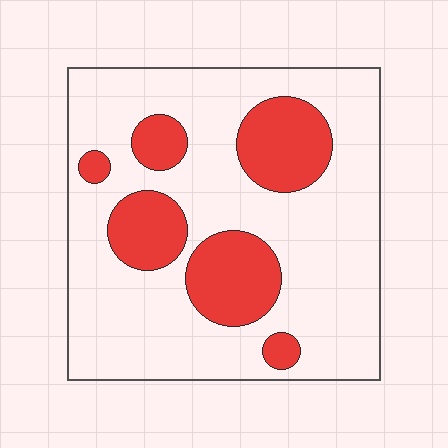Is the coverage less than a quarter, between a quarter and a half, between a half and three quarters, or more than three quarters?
Less than a quarter.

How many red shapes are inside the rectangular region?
6.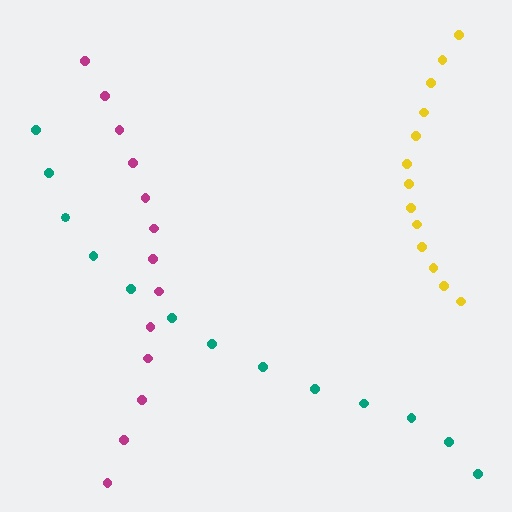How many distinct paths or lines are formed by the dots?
There are 3 distinct paths.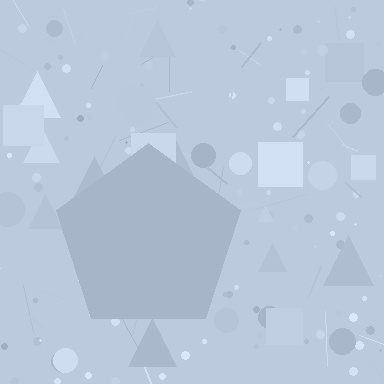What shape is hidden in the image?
A pentagon is hidden in the image.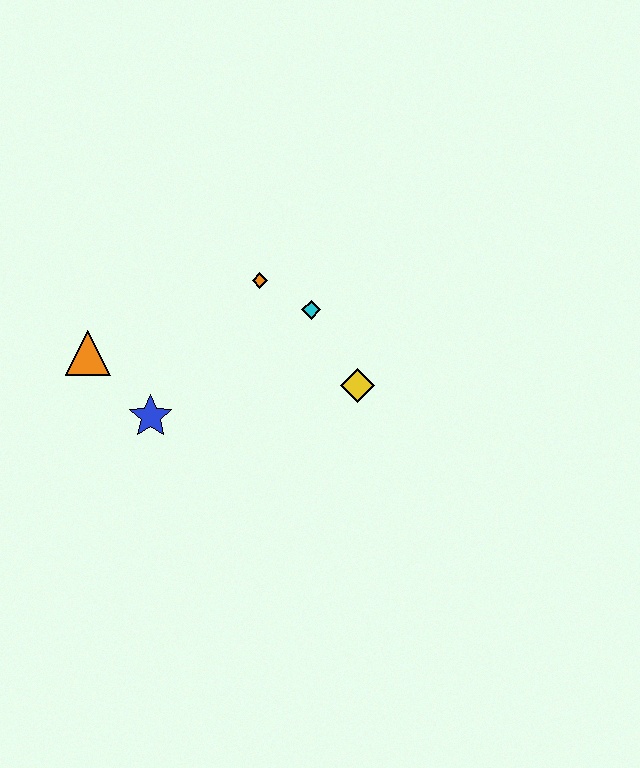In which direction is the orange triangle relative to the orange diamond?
The orange triangle is to the left of the orange diamond.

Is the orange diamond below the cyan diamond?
No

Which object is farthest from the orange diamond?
The orange triangle is farthest from the orange diamond.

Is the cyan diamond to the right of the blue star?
Yes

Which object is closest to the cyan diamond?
The orange diamond is closest to the cyan diamond.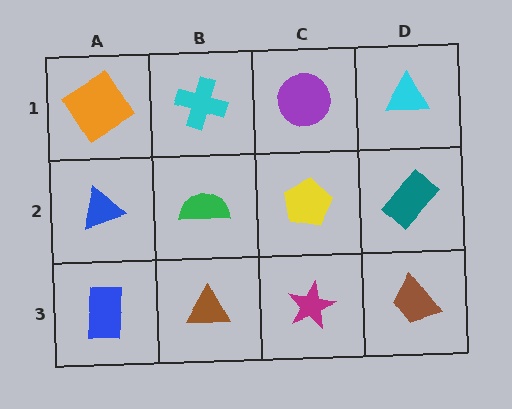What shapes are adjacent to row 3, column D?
A teal rectangle (row 2, column D), a magenta star (row 3, column C).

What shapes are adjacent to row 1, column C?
A yellow pentagon (row 2, column C), a cyan cross (row 1, column B), a cyan triangle (row 1, column D).